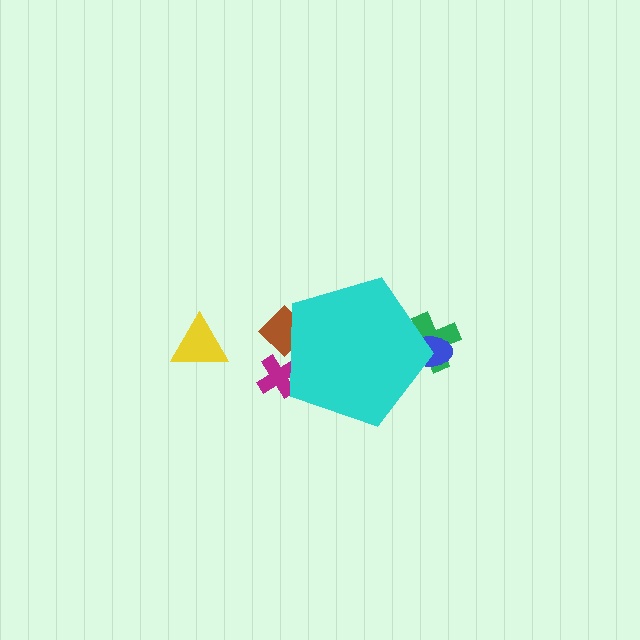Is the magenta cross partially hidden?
Yes, the magenta cross is partially hidden behind the cyan pentagon.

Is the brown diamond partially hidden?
Yes, the brown diamond is partially hidden behind the cyan pentagon.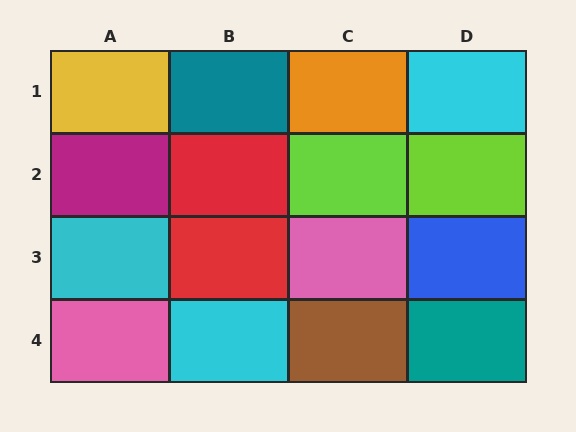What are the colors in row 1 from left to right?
Yellow, teal, orange, cyan.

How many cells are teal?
2 cells are teal.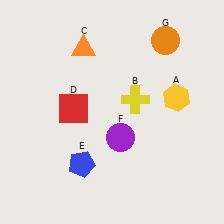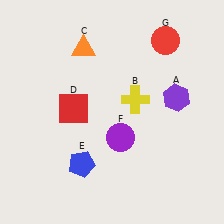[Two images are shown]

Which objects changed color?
A changed from yellow to purple. G changed from orange to red.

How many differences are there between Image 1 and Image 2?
There are 2 differences between the two images.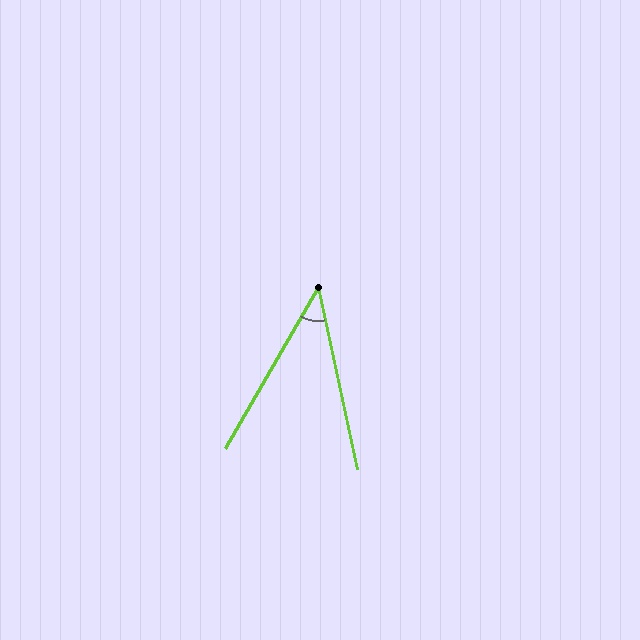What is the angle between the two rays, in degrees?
Approximately 42 degrees.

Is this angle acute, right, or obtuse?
It is acute.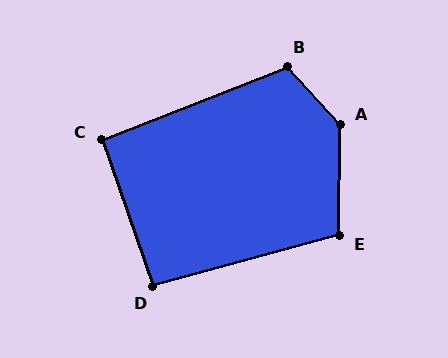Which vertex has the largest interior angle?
A, at approximately 137 degrees.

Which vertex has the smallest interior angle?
C, at approximately 92 degrees.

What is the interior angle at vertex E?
Approximately 106 degrees (obtuse).